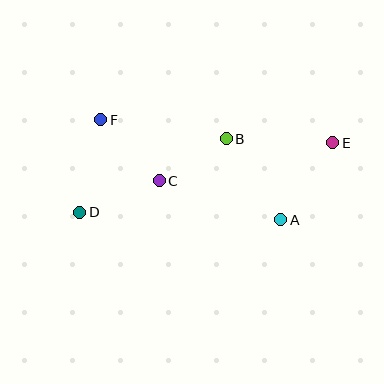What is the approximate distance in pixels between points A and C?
The distance between A and C is approximately 128 pixels.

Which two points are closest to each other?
Points B and C are closest to each other.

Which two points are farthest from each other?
Points D and E are farthest from each other.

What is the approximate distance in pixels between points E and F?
The distance between E and F is approximately 233 pixels.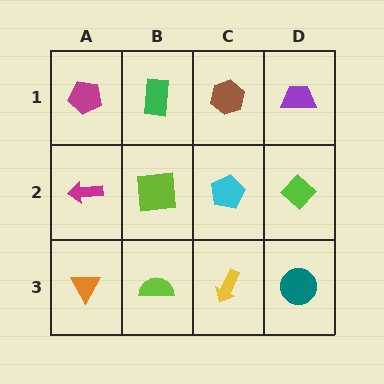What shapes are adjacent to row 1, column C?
A cyan pentagon (row 2, column C), a green rectangle (row 1, column B), a purple trapezoid (row 1, column D).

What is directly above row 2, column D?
A purple trapezoid.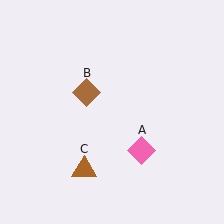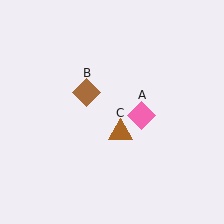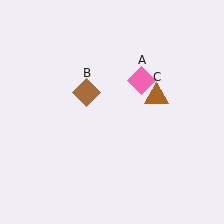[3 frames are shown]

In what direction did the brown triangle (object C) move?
The brown triangle (object C) moved up and to the right.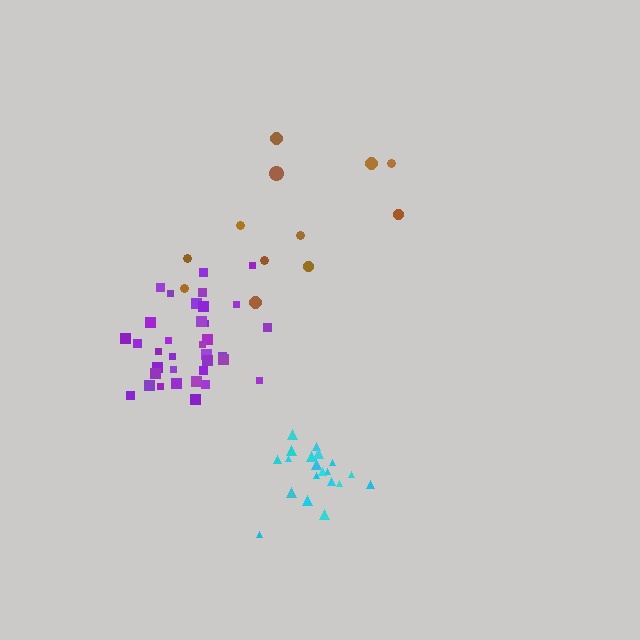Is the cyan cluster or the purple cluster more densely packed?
Cyan.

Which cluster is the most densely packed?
Cyan.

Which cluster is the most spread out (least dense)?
Brown.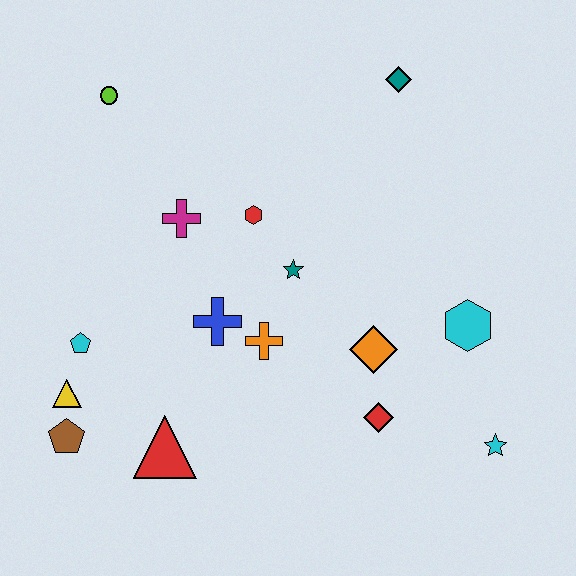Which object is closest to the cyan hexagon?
The orange diamond is closest to the cyan hexagon.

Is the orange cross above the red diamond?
Yes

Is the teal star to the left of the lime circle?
No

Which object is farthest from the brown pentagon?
The teal diamond is farthest from the brown pentagon.